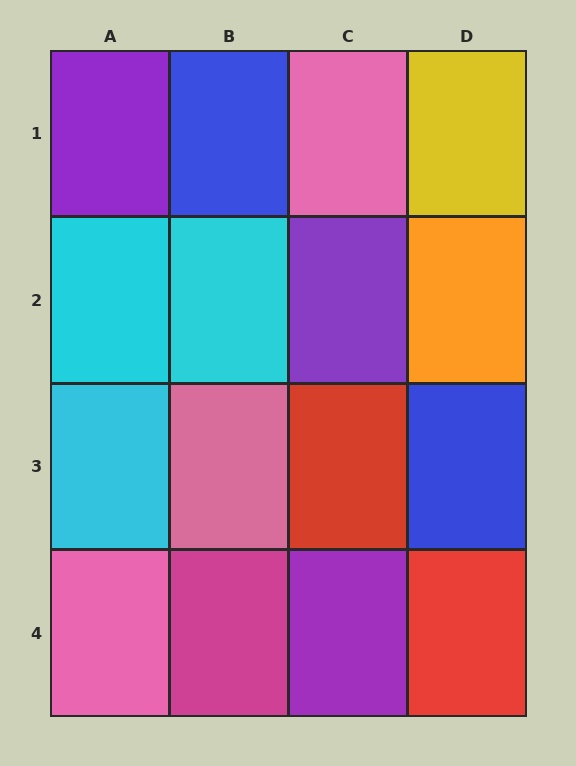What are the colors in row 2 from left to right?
Cyan, cyan, purple, orange.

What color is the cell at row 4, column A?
Pink.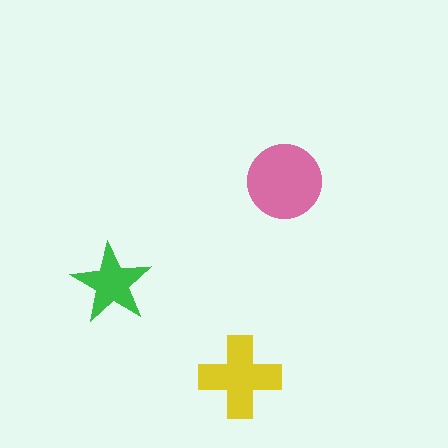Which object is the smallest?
The green star.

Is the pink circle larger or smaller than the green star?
Larger.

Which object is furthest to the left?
The green star is leftmost.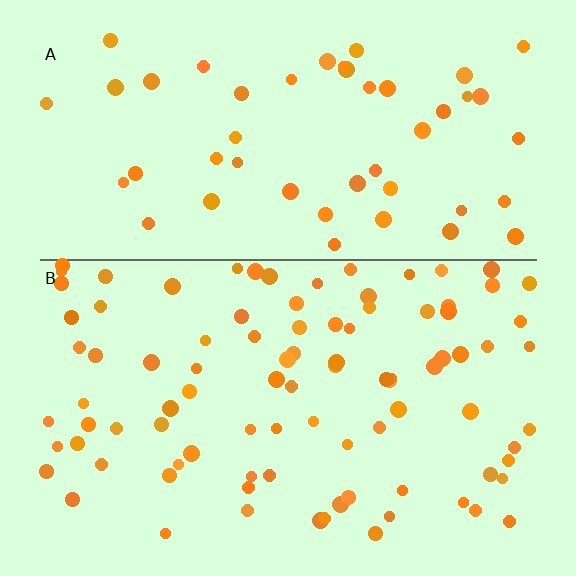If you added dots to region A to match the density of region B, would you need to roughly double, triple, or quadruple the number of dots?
Approximately double.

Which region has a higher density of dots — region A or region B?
B (the bottom).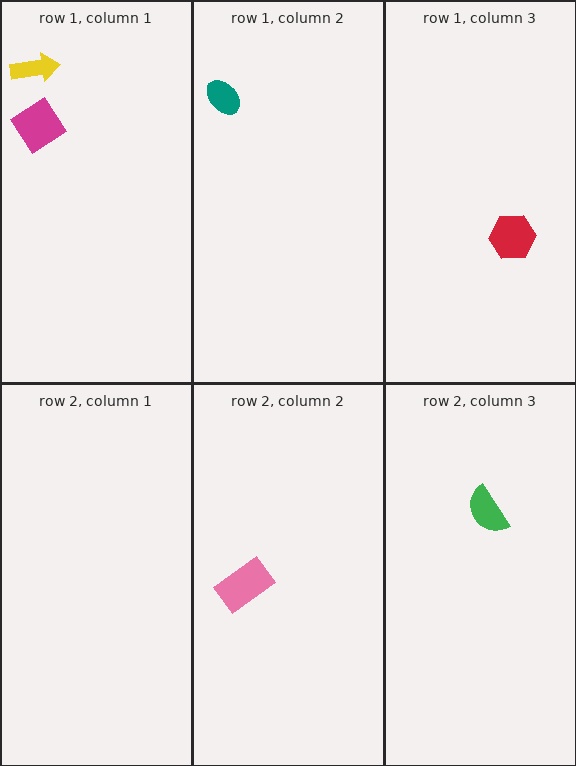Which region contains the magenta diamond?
The row 1, column 1 region.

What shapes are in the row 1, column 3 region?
The red hexagon.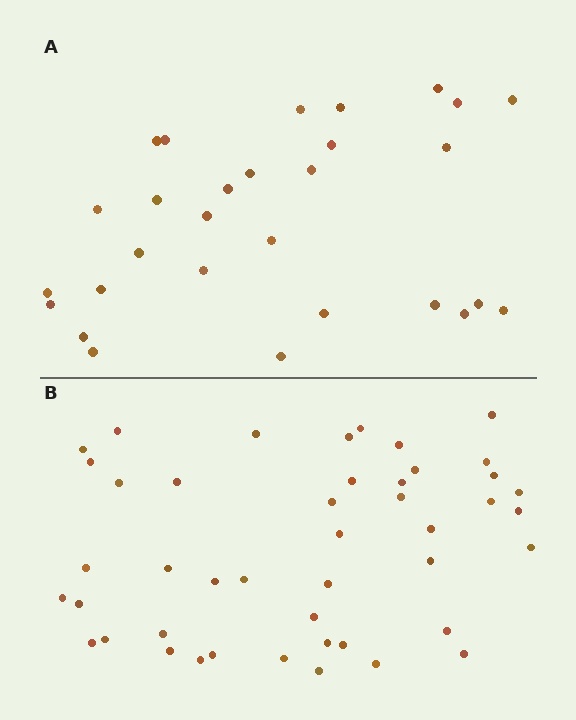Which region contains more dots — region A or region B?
Region B (the bottom region) has more dots.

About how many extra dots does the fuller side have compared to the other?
Region B has approximately 15 more dots than region A.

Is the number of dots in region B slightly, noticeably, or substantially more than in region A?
Region B has substantially more. The ratio is roughly 1.6 to 1.